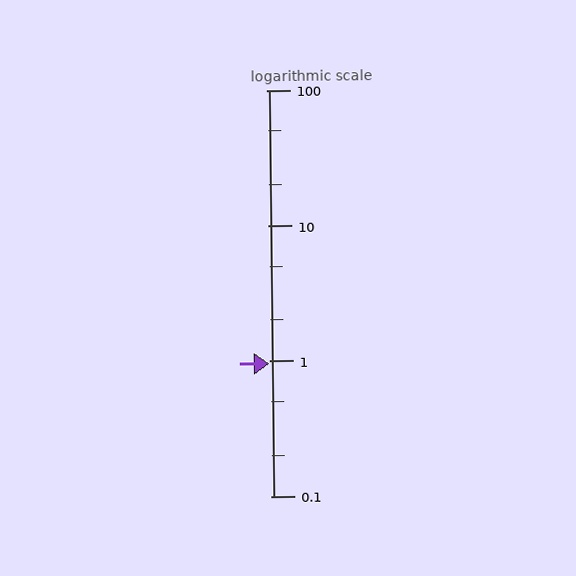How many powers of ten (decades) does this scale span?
The scale spans 3 decades, from 0.1 to 100.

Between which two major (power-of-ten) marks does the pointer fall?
The pointer is between 0.1 and 1.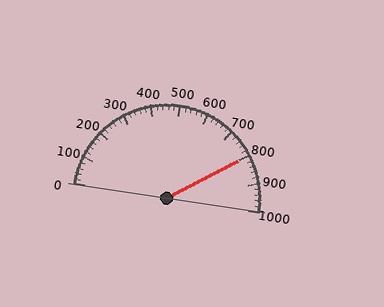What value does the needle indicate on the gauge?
The needle indicates approximately 800.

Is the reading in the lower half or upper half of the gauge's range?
The reading is in the upper half of the range (0 to 1000).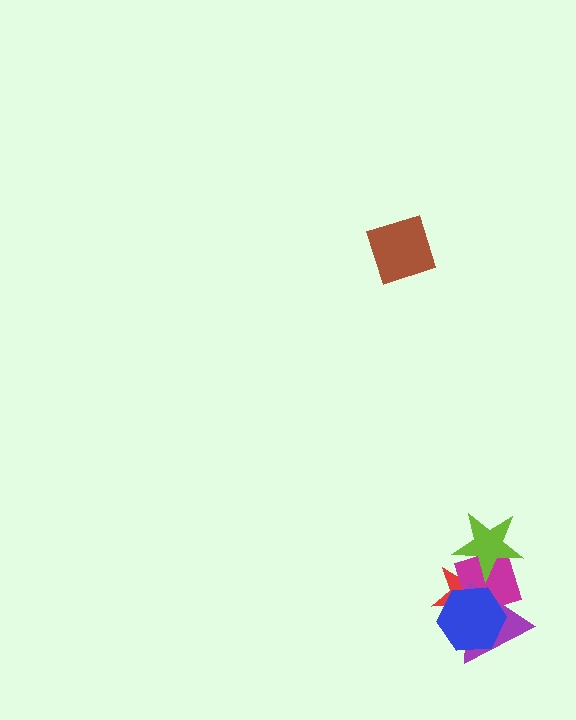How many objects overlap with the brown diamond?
0 objects overlap with the brown diamond.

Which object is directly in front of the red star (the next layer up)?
The magenta square is directly in front of the red star.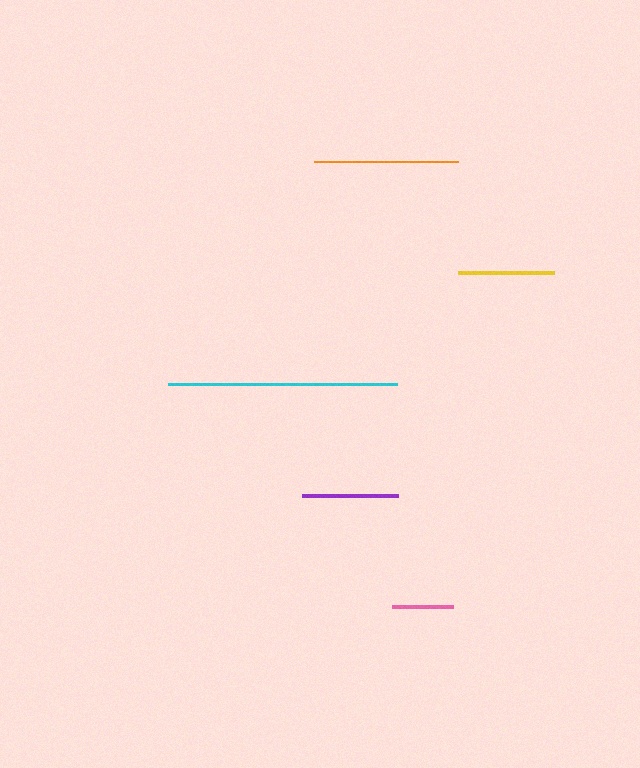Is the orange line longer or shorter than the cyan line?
The cyan line is longer than the orange line.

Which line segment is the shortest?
The pink line is the shortest at approximately 61 pixels.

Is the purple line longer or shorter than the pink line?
The purple line is longer than the pink line.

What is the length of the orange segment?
The orange segment is approximately 144 pixels long.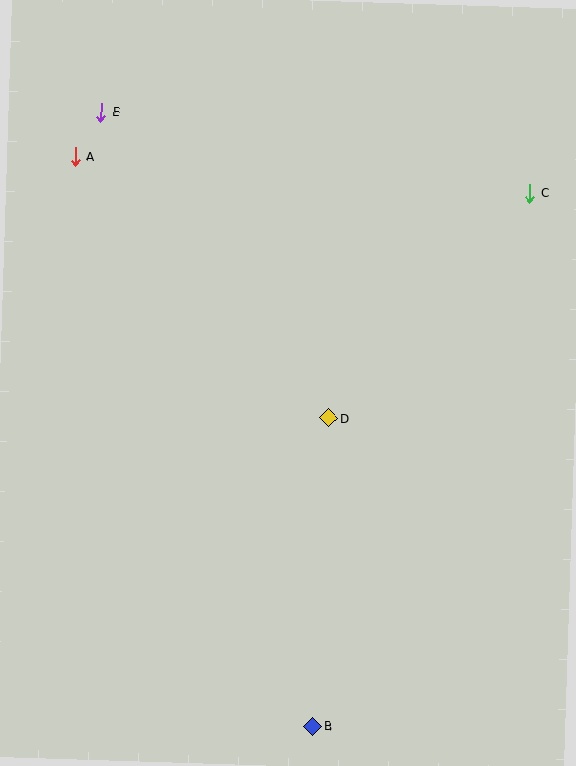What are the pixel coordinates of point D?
Point D is at (329, 418).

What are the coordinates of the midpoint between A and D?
The midpoint between A and D is at (202, 287).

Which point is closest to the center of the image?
Point D at (329, 418) is closest to the center.